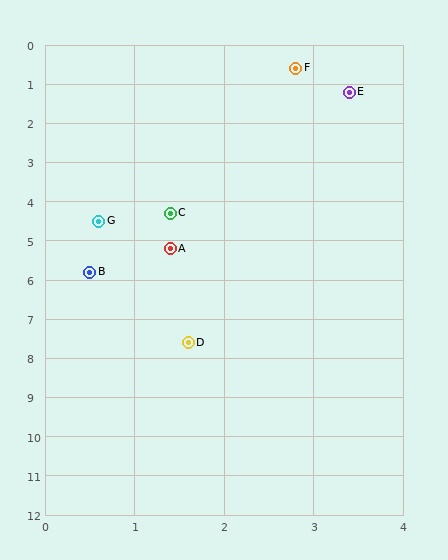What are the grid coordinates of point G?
Point G is at approximately (0.6, 4.5).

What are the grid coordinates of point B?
Point B is at approximately (0.5, 5.8).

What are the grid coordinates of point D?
Point D is at approximately (1.6, 7.6).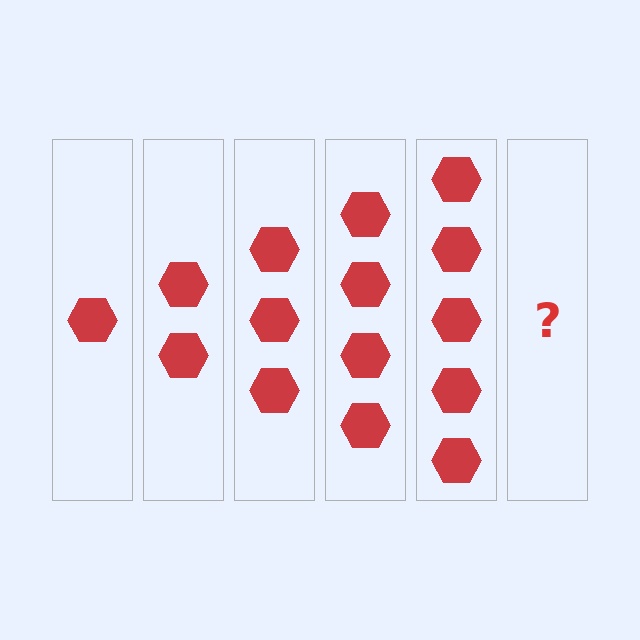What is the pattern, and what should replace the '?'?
The pattern is that each step adds one more hexagon. The '?' should be 6 hexagons.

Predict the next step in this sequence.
The next step is 6 hexagons.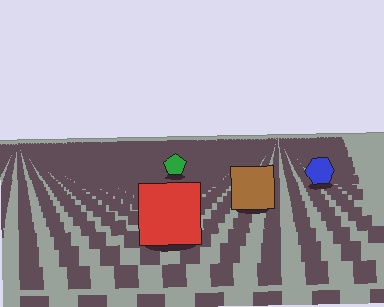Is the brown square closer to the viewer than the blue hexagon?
Yes. The brown square is closer — you can tell from the texture gradient: the ground texture is coarser near it.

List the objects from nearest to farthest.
From nearest to farthest: the red square, the brown square, the blue hexagon, the green pentagon.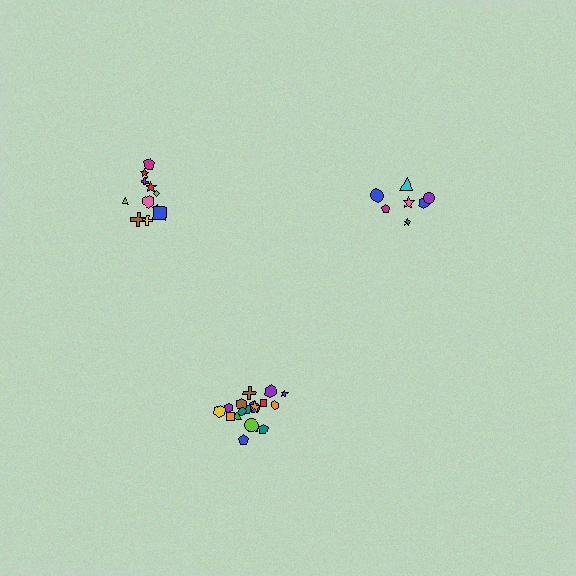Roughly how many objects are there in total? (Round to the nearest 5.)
Roughly 35 objects in total.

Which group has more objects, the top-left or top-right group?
The top-left group.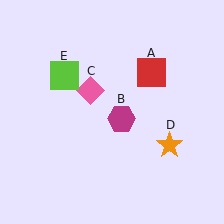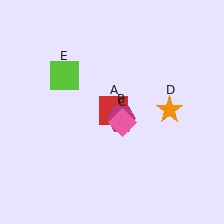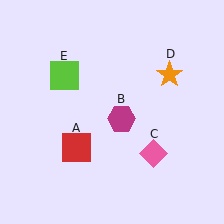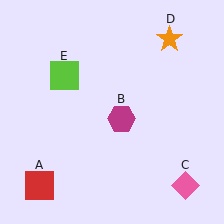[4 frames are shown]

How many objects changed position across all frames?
3 objects changed position: red square (object A), pink diamond (object C), orange star (object D).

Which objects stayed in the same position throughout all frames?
Magenta hexagon (object B) and lime square (object E) remained stationary.